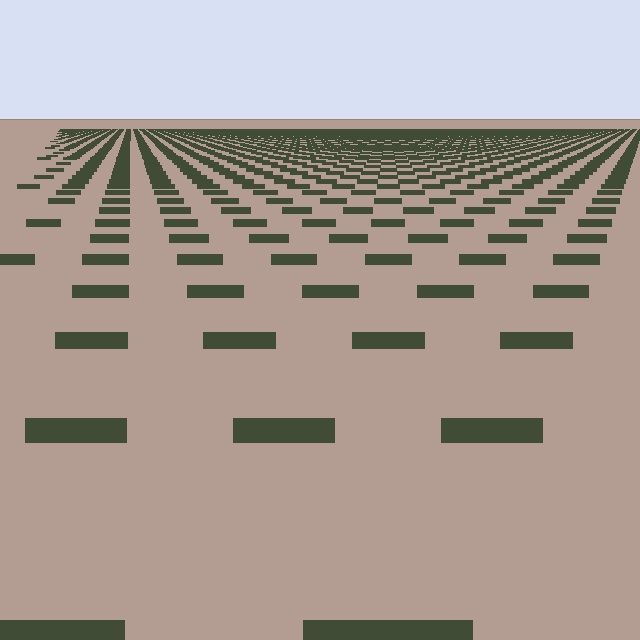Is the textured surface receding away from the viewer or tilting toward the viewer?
The surface is receding away from the viewer. Texture elements get smaller and denser toward the top.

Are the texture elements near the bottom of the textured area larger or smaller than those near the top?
Larger. Near the bottom, elements are closer to the viewer and appear at a bigger on-screen size.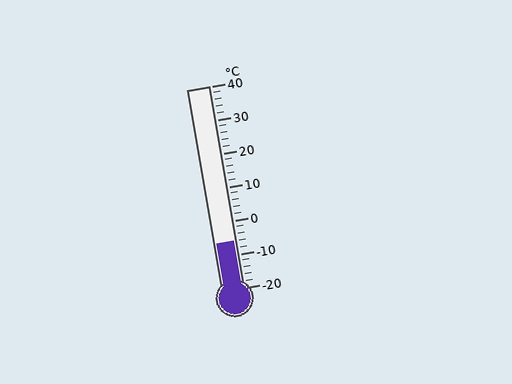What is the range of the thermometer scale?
The thermometer scale ranges from -20°C to 40°C.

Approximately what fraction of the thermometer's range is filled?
The thermometer is filled to approximately 25% of its range.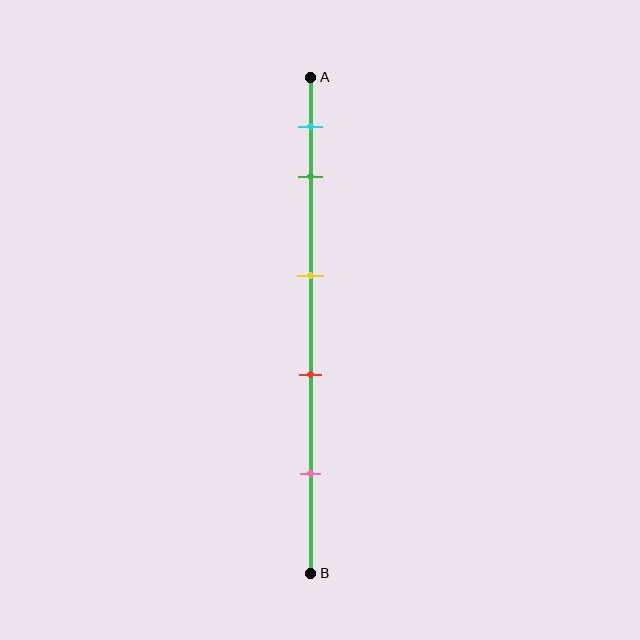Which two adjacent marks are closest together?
The cyan and green marks are the closest adjacent pair.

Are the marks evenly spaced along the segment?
No, the marks are not evenly spaced.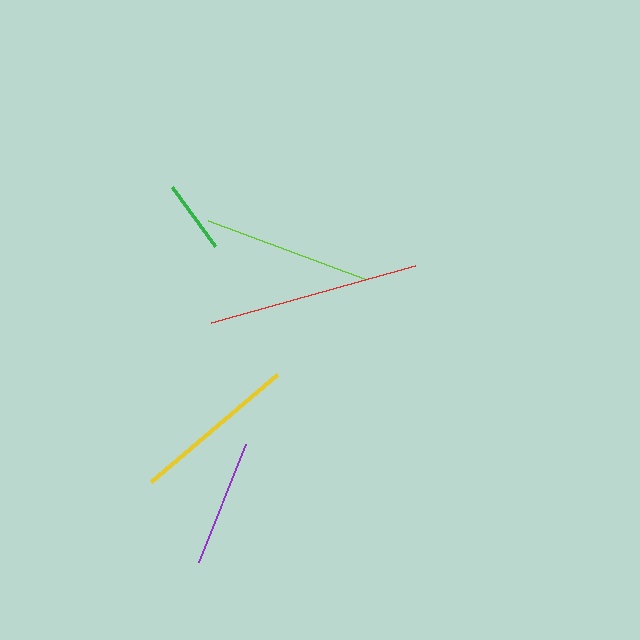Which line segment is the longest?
The red line is the longest at approximately 212 pixels.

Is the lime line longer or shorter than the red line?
The red line is longer than the lime line.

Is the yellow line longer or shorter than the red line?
The red line is longer than the yellow line.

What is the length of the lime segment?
The lime segment is approximately 166 pixels long.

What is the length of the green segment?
The green segment is approximately 73 pixels long.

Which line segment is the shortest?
The green line is the shortest at approximately 73 pixels.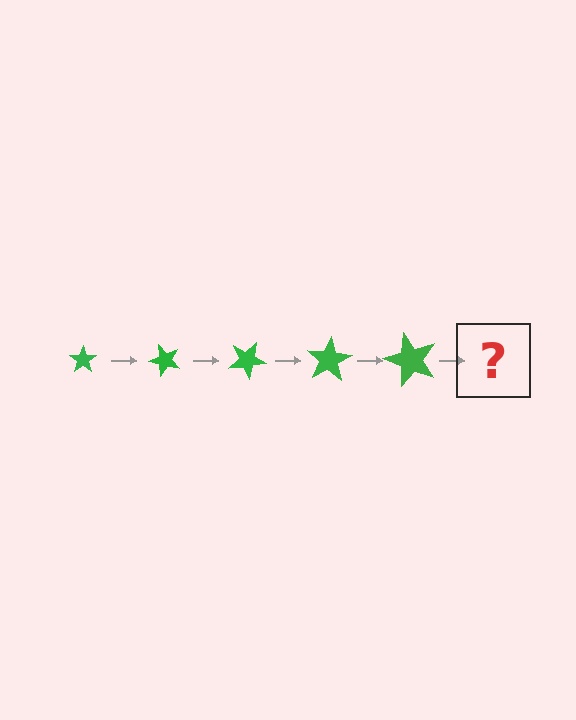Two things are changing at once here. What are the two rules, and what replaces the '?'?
The two rules are that the star grows larger each step and it rotates 50 degrees each step. The '?' should be a star, larger than the previous one and rotated 250 degrees from the start.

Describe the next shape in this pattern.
It should be a star, larger than the previous one and rotated 250 degrees from the start.